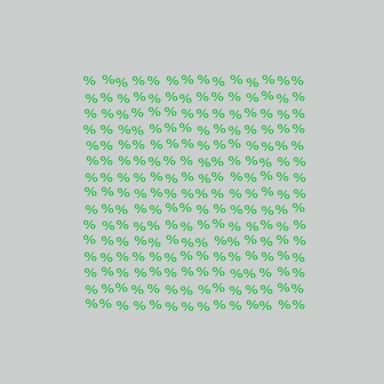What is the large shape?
The large shape is a square.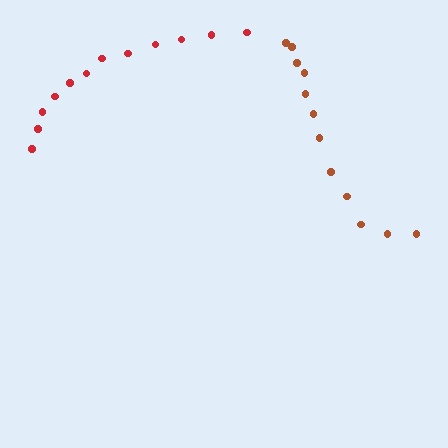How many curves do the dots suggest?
There are 2 distinct paths.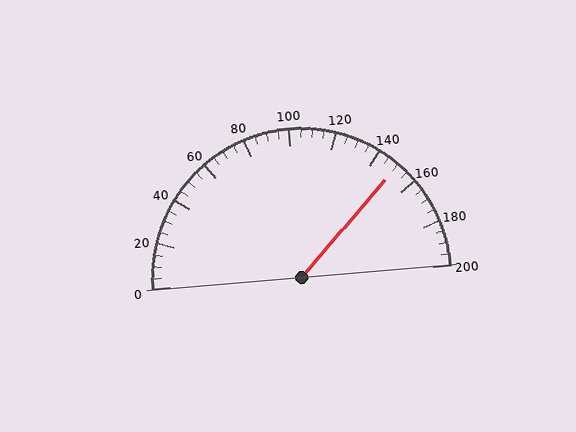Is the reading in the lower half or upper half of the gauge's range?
The reading is in the upper half of the range (0 to 200).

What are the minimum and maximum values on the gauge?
The gauge ranges from 0 to 200.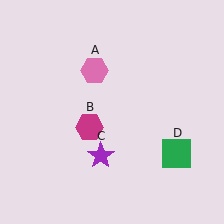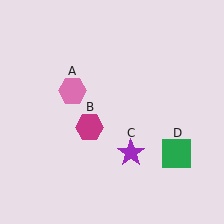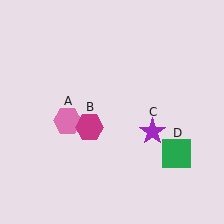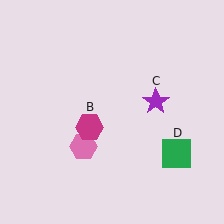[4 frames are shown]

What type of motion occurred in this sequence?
The pink hexagon (object A), purple star (object C) rotated counterclockwise around the center of the scene.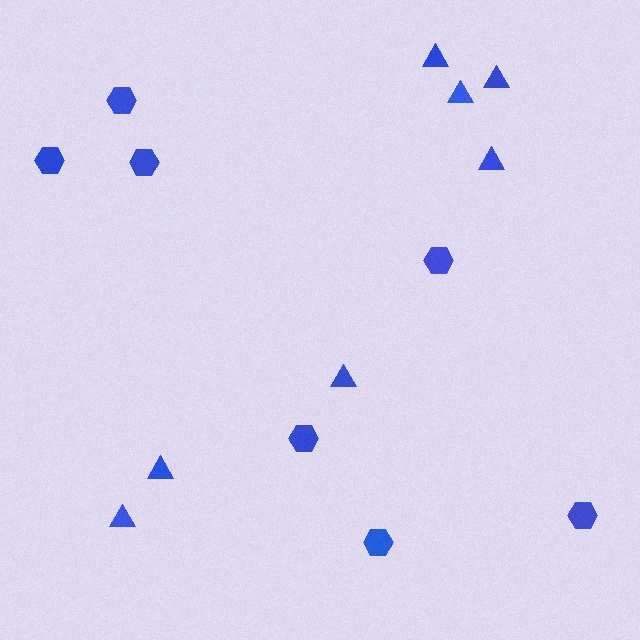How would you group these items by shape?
There are 2 groups: one group of hexagons (7) and one group of triangles (7).